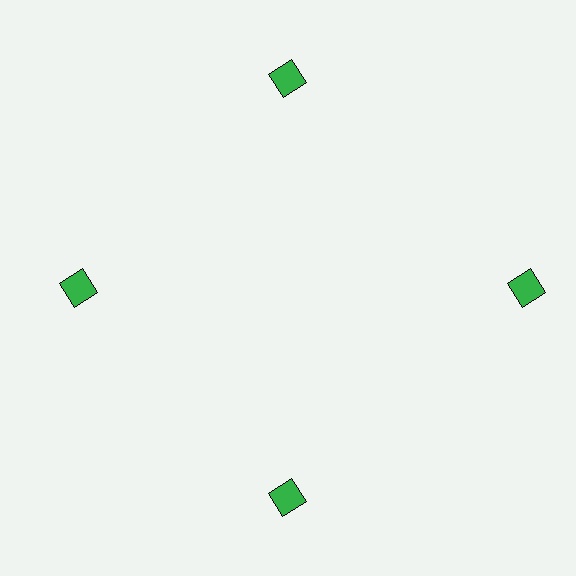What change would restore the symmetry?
The symmetry would be restored by moving it inward, back onto the ring so that all 4 diamonds sit at equal angles and equal distance from the center.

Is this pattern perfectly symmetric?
No. The 4 green diamonds are arranged in a ring, but one element near the 3 o'clock position is pushed outward from the center, breaking the 4-fold rotational symmetry.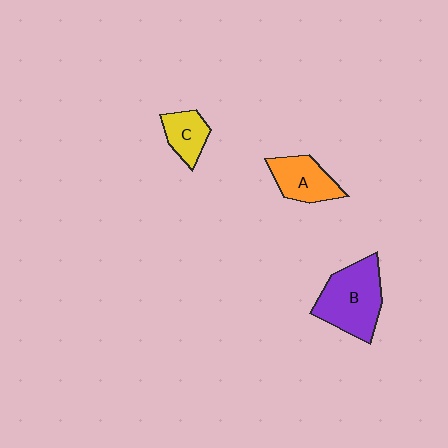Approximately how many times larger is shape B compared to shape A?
Approximately 1.6 times.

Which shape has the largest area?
Shape B (purple).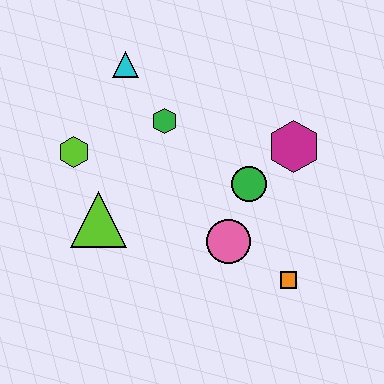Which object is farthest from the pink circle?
The cyan triangle is farthest from the pink circle.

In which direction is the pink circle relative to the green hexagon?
The pink circle is below the green hexagon.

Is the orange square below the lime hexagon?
Yes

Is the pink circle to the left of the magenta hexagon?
Yes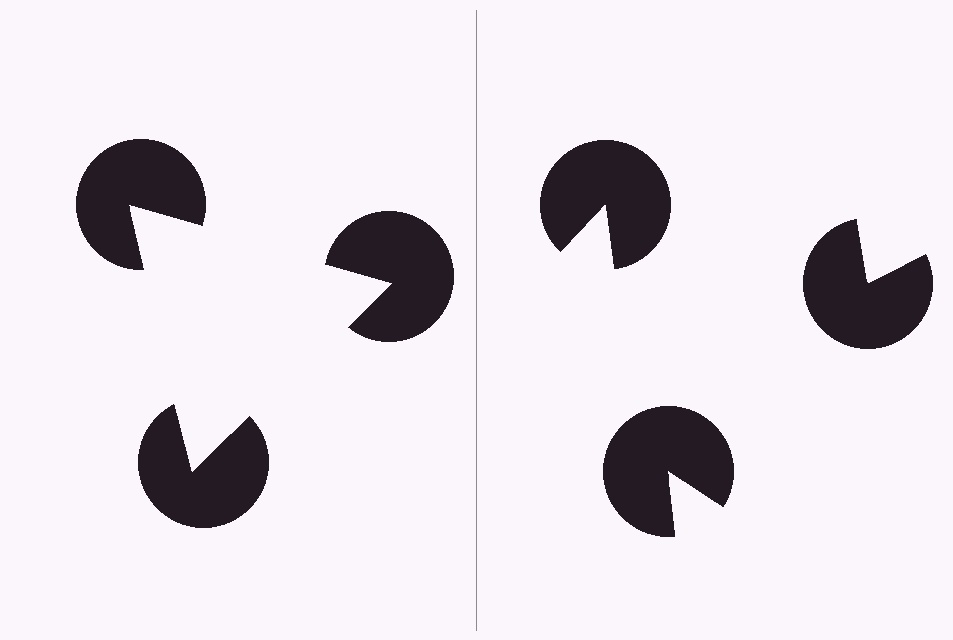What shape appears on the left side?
An illusory triangle.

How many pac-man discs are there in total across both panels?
6 — 3 on each side.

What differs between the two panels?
The pac-man discs are positioned identically on both sides; only the wedge orientations differ. On the left they align to a triangle; on the right they are misaligned.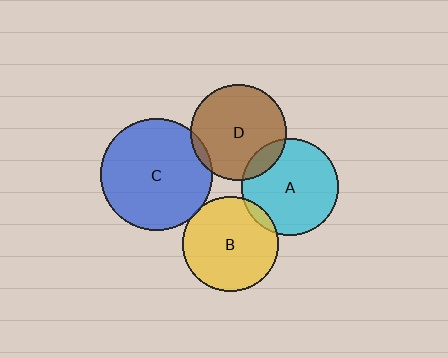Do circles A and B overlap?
Yes.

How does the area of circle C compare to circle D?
Approximately 1.4 times.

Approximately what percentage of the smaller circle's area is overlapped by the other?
Approximately 5%.